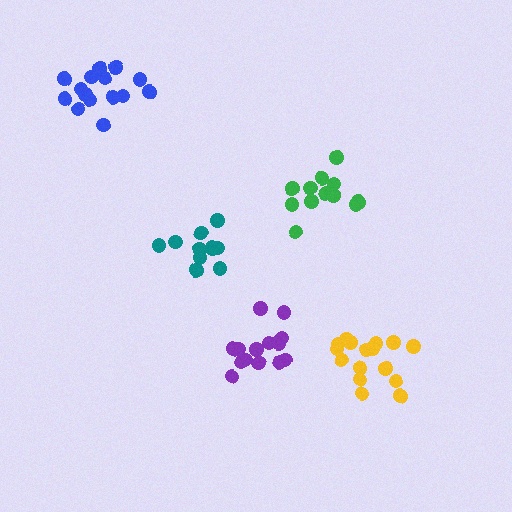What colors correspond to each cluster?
The clusters are colored: green, yellow, blue, teal, purple.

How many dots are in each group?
Group 1: 12 dots, Group 2: 16 dots, Group 3: 15 dots, Group 4: 11 dots, Group 5: 14 dots (68 total).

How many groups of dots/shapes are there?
There are 5 groups.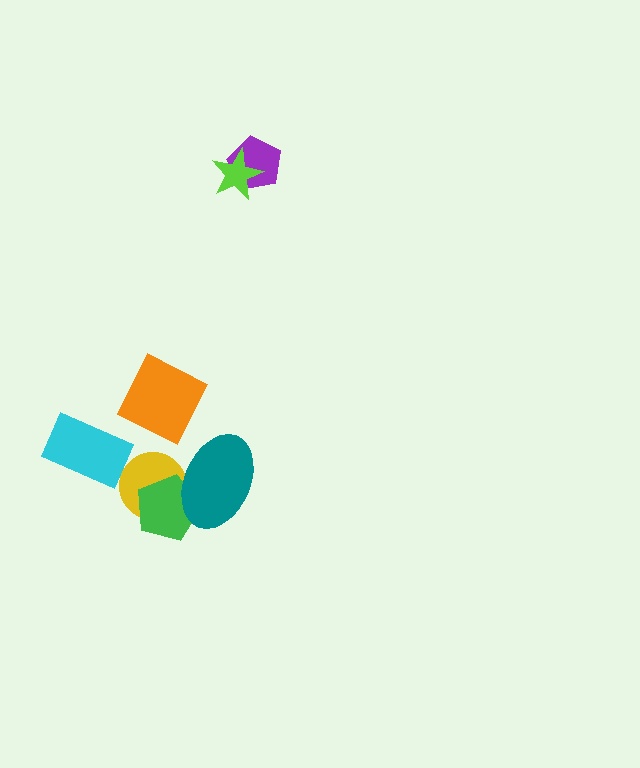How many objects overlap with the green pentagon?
2 objects overlap with the green pentagon.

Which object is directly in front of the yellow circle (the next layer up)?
The green pentagon is directly in front of the yellow circle.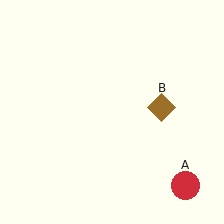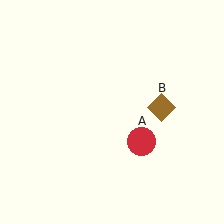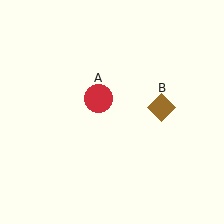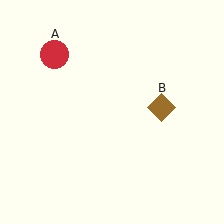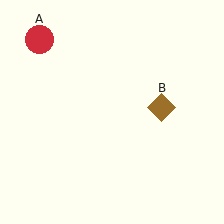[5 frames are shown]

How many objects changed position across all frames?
1 object changed position: red circle (object A).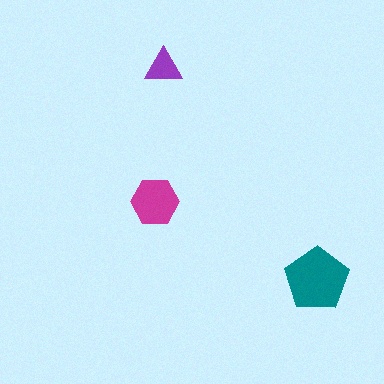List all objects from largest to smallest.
The teal pentagon, the magenta hexagon, the purple triangle.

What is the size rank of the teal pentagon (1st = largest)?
1st.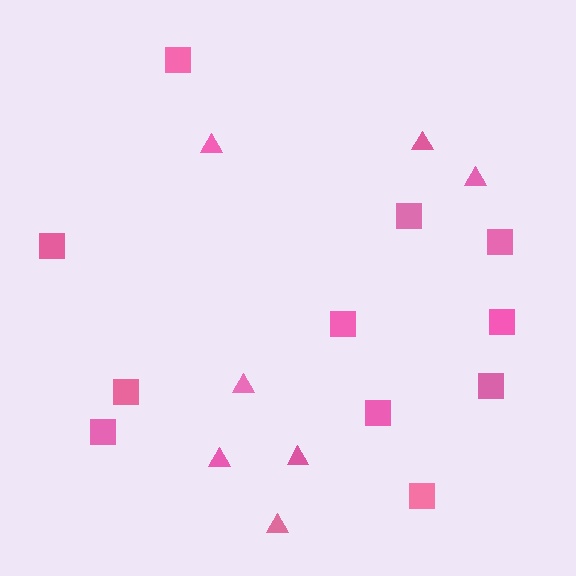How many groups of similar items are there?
There are 2 groups: one group of squares (11) and one group of triangles (7).